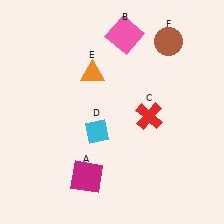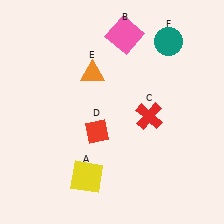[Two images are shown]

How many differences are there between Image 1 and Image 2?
There are 3 differences between the two images.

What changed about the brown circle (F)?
In Image 1, F is brown. In Image 2, it changed to teal.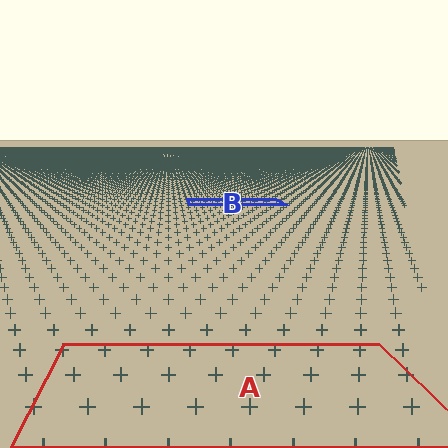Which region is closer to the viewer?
Region A is closer. The texture elements there are larger and more spread out.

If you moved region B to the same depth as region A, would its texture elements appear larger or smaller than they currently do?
They would appear larger. At a closer depth, the same texture elements are projected at a bigger on-screen size.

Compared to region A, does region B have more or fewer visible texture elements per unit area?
Region B has more texture elements per unit area — they are packed more densely because it is farther away.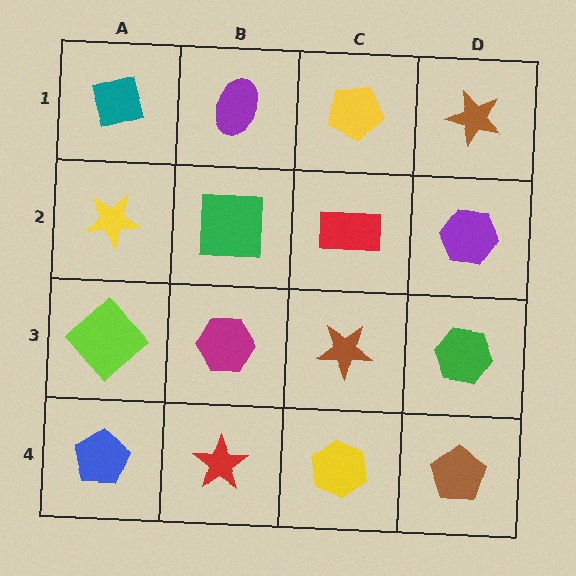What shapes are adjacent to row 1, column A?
A yellow star (row 2, column A), a purple ellipse (row 1, column B).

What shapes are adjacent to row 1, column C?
A red rectangle (row 2, column C), a purple ellipse (row 1, column B), a brown star (row 1, column D).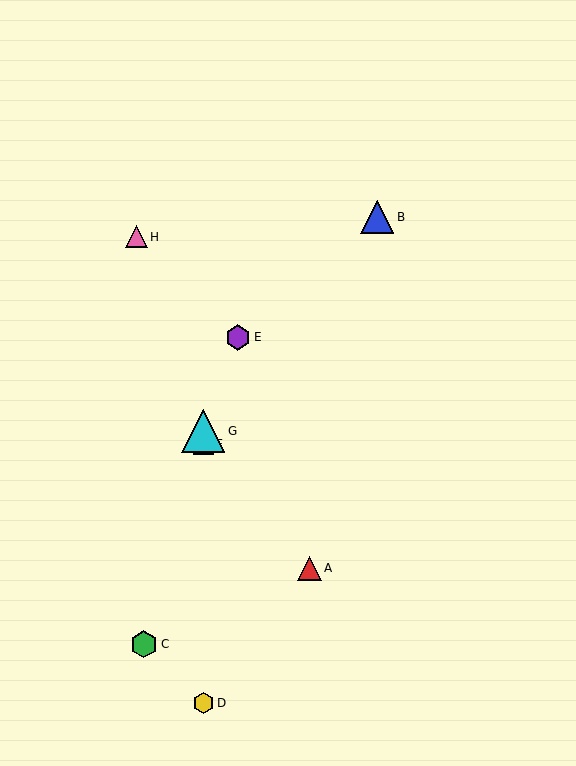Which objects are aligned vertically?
Objects D, F, G are aligned vertically.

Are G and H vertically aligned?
No, G is at x≈203 and H is at x≈136.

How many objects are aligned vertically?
3 objects (D, F, G) are aligned vertically.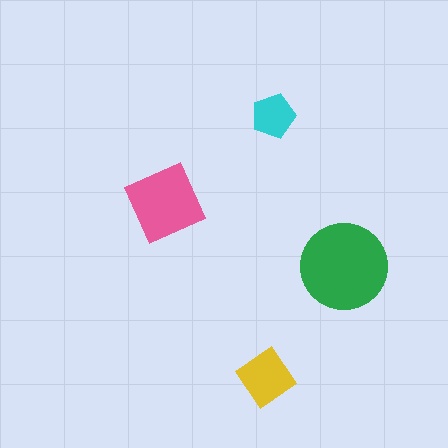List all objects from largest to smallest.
The green circle, the pink square, the yellow diamond, the cyan pentagon.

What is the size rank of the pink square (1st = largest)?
2nd.